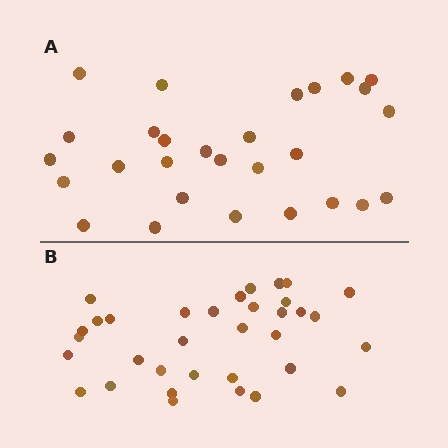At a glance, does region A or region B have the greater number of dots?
Region B (the bottom region) has more dots.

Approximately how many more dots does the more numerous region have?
Region B has about 6 more dots than region A.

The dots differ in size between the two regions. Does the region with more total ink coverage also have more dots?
No. Region A has more total ink coverage because its dots are larger, but region B actually contains more individual dots. Total area can be misleading — the number of items is what matters here.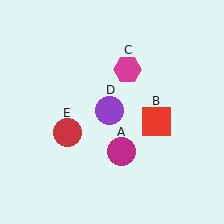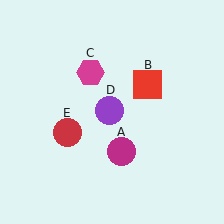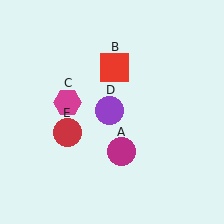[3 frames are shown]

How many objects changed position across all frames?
2 objects changed position: red square (object B), magenta hexagon (object C).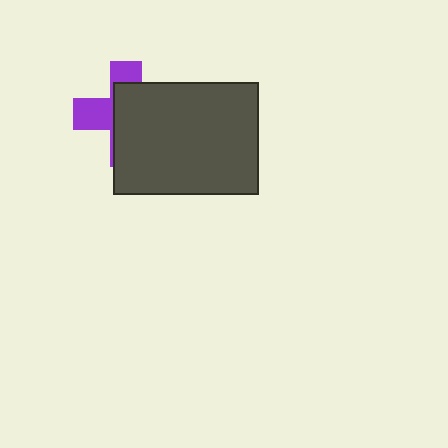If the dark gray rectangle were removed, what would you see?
You would see the complete purple cross.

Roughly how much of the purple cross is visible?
A small part of it is visible (roughly 37%).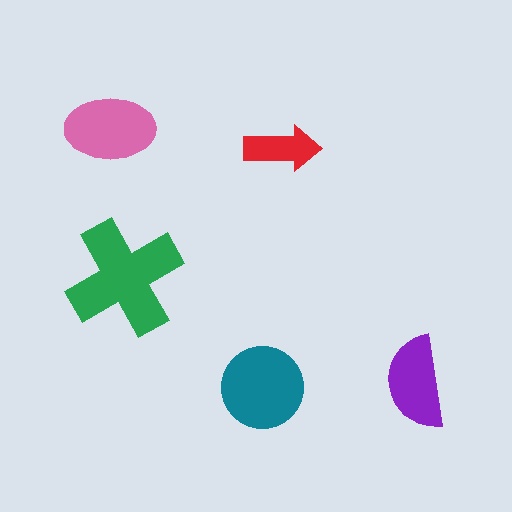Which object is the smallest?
The red arrow.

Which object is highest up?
The pink ellipse is topmost.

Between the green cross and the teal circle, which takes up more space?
The green cross.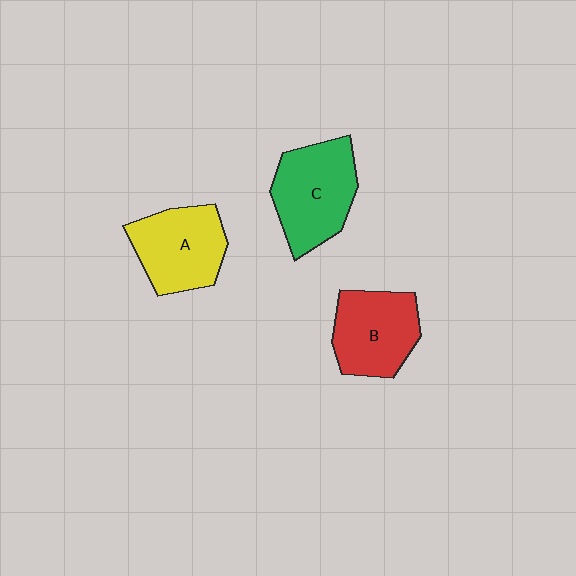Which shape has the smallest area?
Shape B (red).